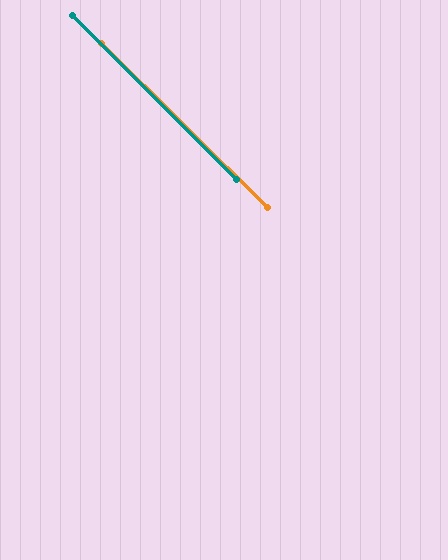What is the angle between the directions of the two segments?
Approximately 0 degrees.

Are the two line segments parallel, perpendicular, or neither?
Parallel — their directions differ by only 0.3°.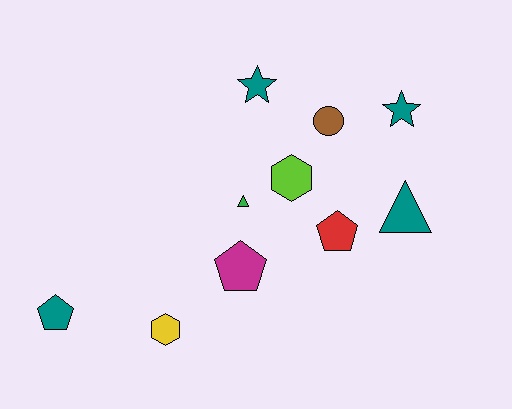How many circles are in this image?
There is 1 circle.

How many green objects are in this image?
There is 1 green object.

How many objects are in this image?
There are 10 objects.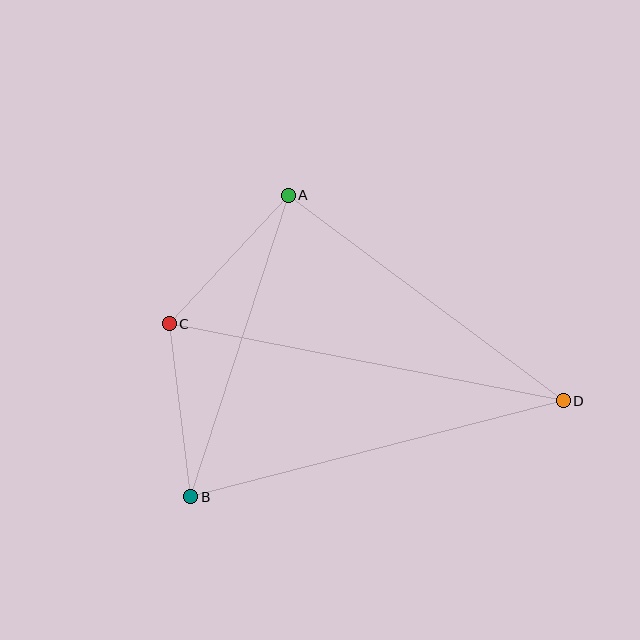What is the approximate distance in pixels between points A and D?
The distance between A and D is approximately 343 pixels.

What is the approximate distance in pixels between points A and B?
The distance between A and B is approximately 317 pixels.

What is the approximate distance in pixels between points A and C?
The distance between A and C is approximately 175 pixels.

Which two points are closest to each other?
Points B and C are closest to each other.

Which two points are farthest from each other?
Points C and D are farthest from each other.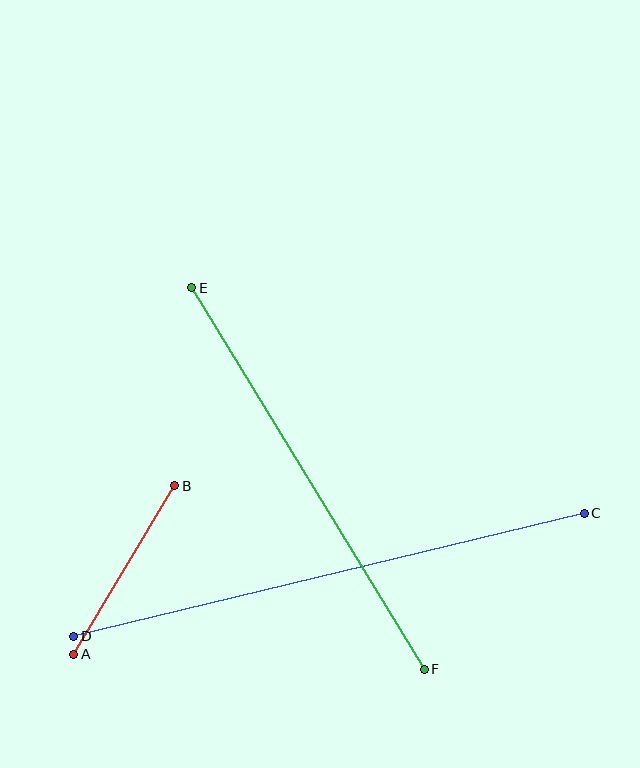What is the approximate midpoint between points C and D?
The midpoint is at approximately (329, 575) pixels.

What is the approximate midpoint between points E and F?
The midpoint is at approximately (308, 479) pixels.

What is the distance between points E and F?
The distance is approximately 447 pixels.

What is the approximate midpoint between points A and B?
The midpoint is at approximately (124, 570) pixels.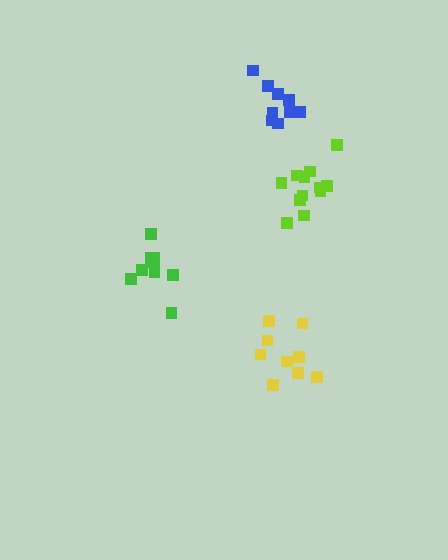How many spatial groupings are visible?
There are 4 spatial groupings.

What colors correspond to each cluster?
The clusters are colored: green, lime, yellow, blue.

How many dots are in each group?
Group 1: 9 dots, Group 2: 12 dots, Group 3: 9 dots, Group 4: 9 dots (39 total).